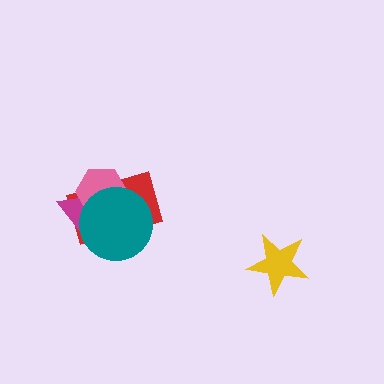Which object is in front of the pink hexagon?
The teal circle is in front of the pink hexagon.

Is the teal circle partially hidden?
No, no other shape covers it.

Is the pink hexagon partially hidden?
Yes, it is partially covered by another shape.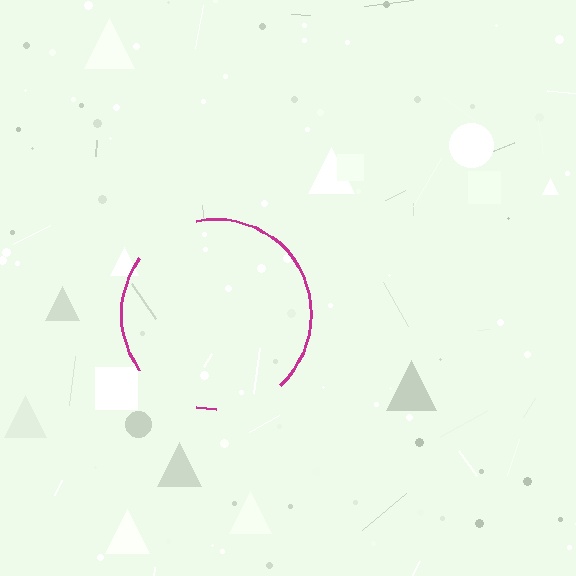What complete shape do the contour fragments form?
The contour fragments form a circle.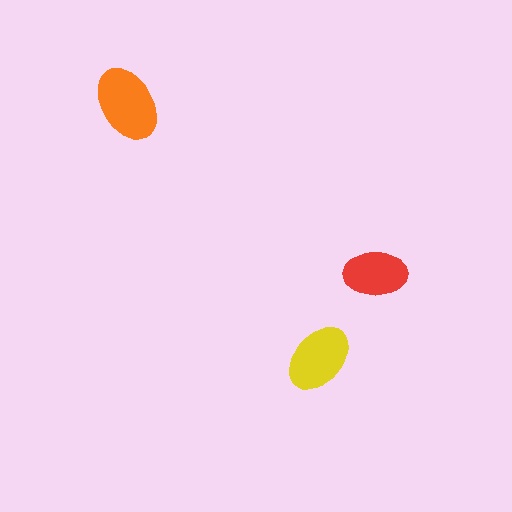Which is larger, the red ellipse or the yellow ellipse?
The yellow one.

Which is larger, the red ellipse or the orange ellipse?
The orange one.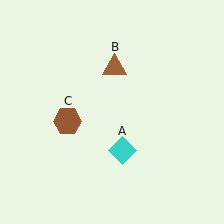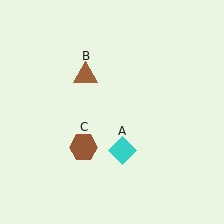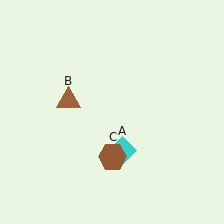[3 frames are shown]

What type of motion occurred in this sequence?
The brown triangle (object B), brown hexagon (object C) rotated counterclockwise around the center of the scene.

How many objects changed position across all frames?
2 objects changed position: brown triangle (object B), brown hexagon (object C).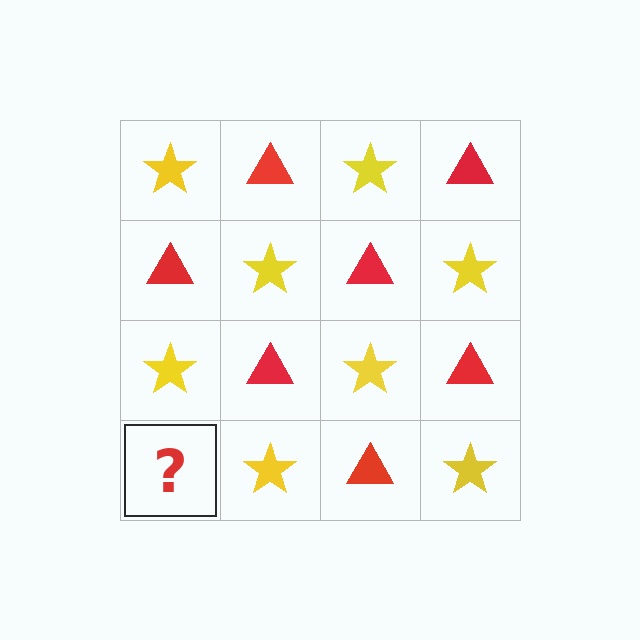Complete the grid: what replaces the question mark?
The question mark should be replaced with a red triangle.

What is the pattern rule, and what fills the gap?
The rule is that it alternates yellow star and red triangle in a checkerboard pattern. The gap should be filled with a red triangle.